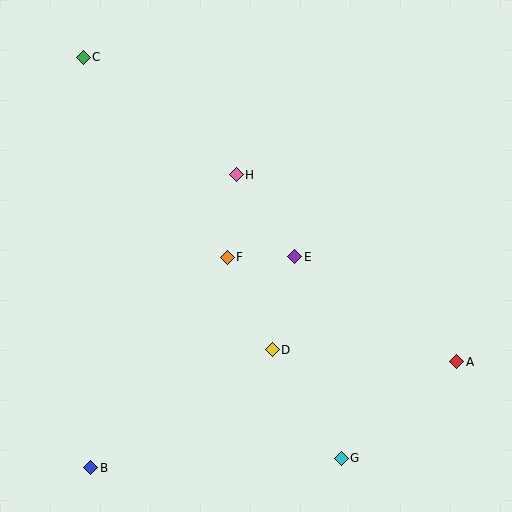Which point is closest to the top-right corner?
Point H is closest to the top-right corner.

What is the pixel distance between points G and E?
The distance between G and E is 207 pixels.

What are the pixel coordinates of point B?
Point B is at (91, 468).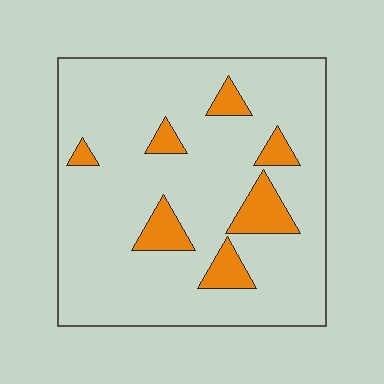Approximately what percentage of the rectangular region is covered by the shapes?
Approximately 15%.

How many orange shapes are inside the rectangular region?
7.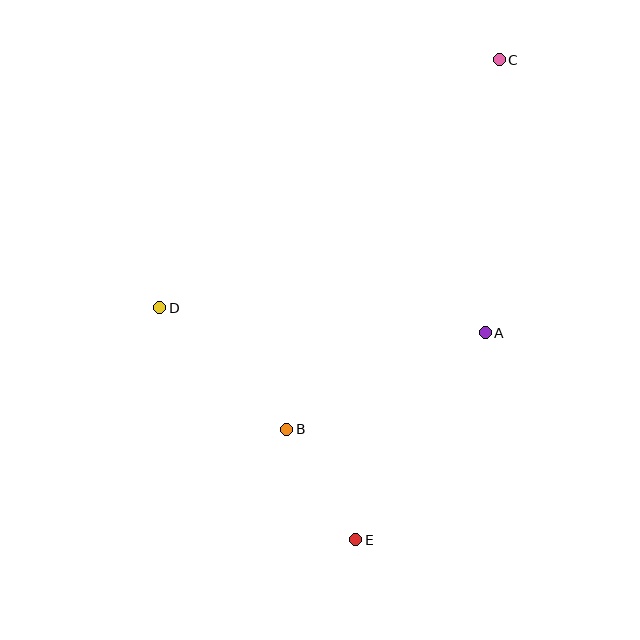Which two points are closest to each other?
Points B and E are closest to each other.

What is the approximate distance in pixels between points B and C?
The distance between B and C is approximately 426 pixels.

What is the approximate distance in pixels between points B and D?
The distance between B and D is approximately 176 pixels.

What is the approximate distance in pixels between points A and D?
The distance between A and D is approximately 326 pixels.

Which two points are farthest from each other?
Points C and E are farthest from each other.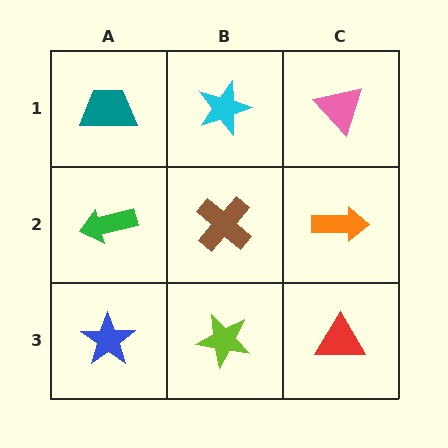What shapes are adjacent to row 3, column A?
A green arrow (row 2, column A), a lime star (row 3, column B).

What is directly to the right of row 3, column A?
A lime star.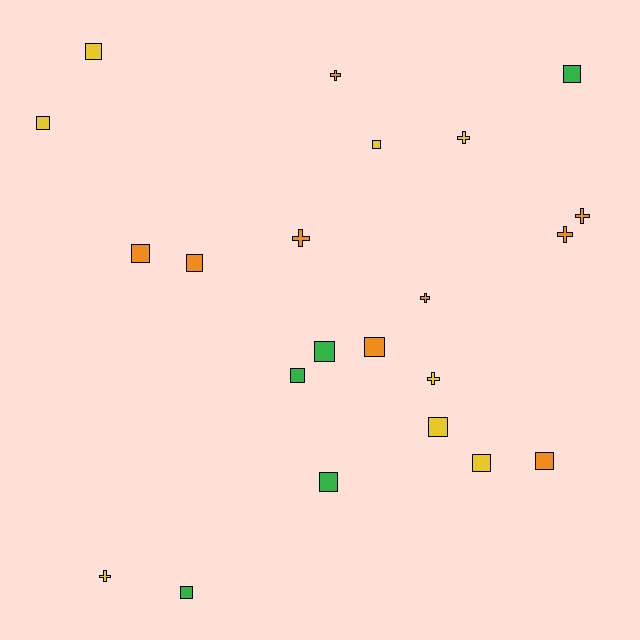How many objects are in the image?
There are 22 objects.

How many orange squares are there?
There are 4 orange squares.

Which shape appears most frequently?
Square, with 14 objects.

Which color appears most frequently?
Orange, with 9 objects.